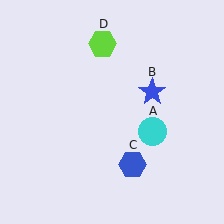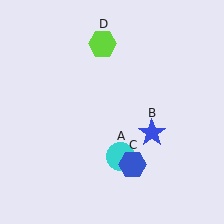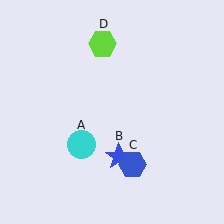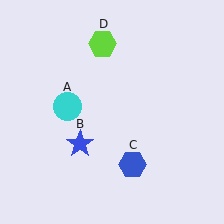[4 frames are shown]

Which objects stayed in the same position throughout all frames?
Blue hexagon (object C) and lime hexagon (object D) remained stationary.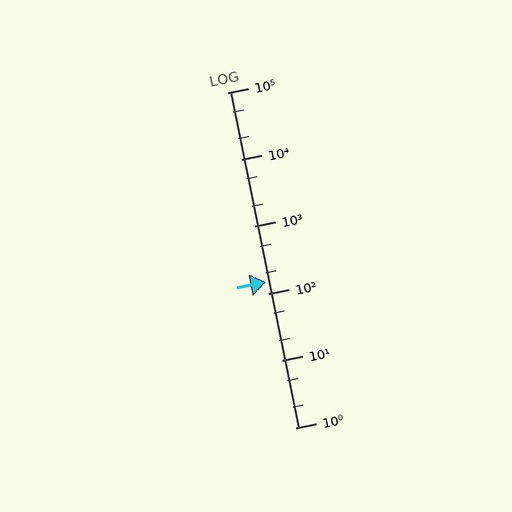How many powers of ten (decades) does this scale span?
The scale spans 5 decades, from 1 to 100000.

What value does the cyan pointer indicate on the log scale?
The pointer indicates approximately 150.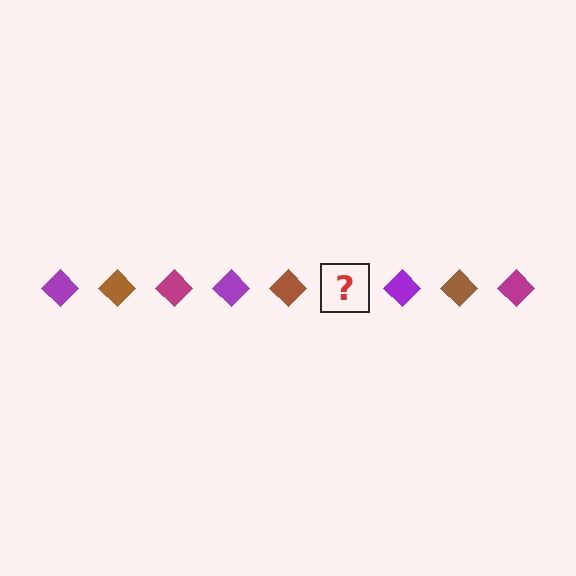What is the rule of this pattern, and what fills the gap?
The rule is that the pattern cycles through purple, brown, magenta diamonds. The gap should be filled with a magenta diamond.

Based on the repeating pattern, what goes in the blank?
The blank should be a magenta diamond.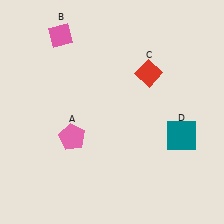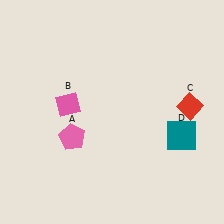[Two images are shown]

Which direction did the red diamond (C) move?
The red diamond (C) moved right.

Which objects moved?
The objects that moved are: the pink diamond (B), the red diamond (C).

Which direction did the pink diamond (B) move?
The pink diamond (B) moved down.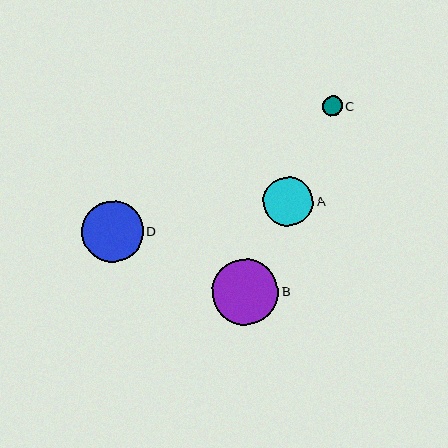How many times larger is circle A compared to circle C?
Circle A is approximately 2.5 times the size of circle C.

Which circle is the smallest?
Circle C is the smallest with a size of approximately 20 pixels.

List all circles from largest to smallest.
From largest to smallest: B, D, A, C.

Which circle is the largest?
Circle B is the largest with a size of approximately 66 pixels.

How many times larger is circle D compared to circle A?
Circle D is approximately 1.2 times the size of circle A.